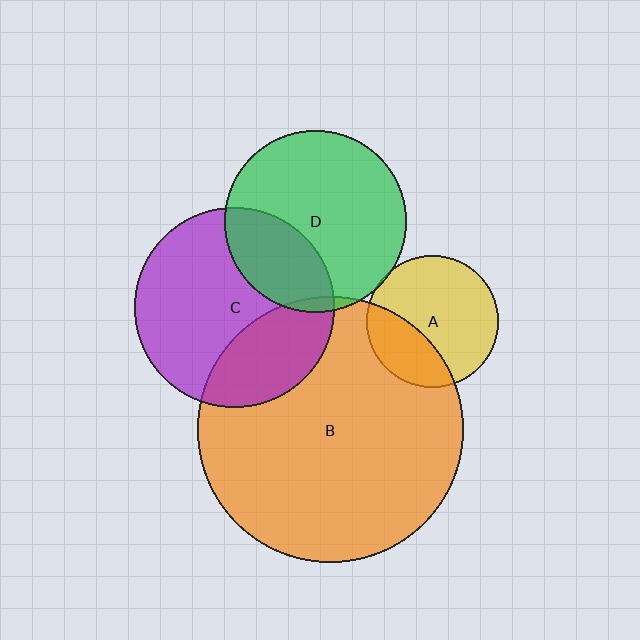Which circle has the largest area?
Circle B (orange).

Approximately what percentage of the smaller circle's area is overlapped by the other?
Approximately 30%.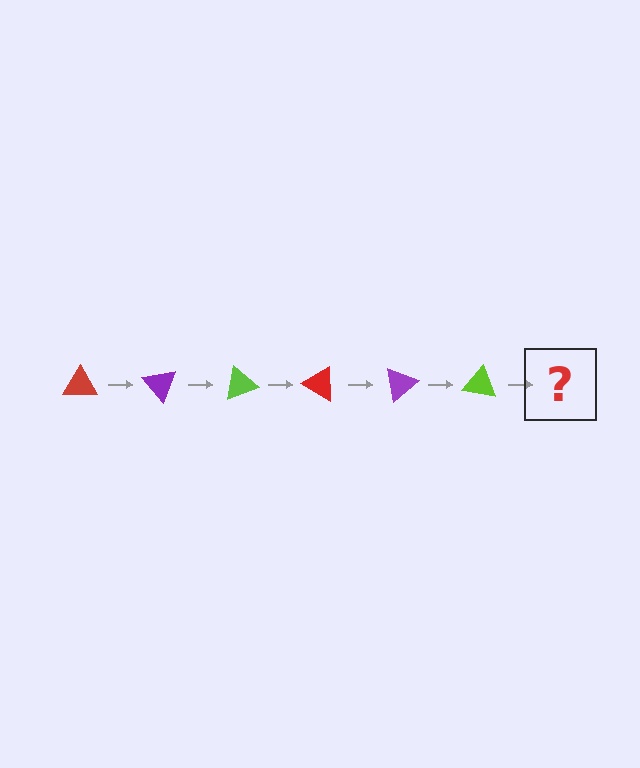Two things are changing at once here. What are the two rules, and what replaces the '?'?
The two rules are that it rotates 50 degrees each step and the color cycles through red, purple, and lime. The '?' should be a red triangle, rotated 300 degrees from the start.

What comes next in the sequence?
The next element should be a red triangle, rotated 300 degrees from the start.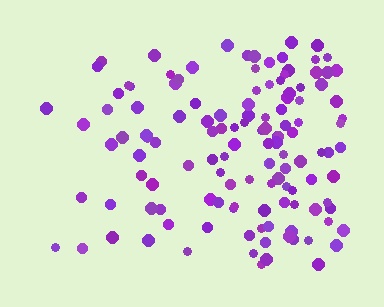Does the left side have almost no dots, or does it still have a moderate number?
Still a moderate number, just noticeably fewer than the right.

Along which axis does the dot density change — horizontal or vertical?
Horizontal.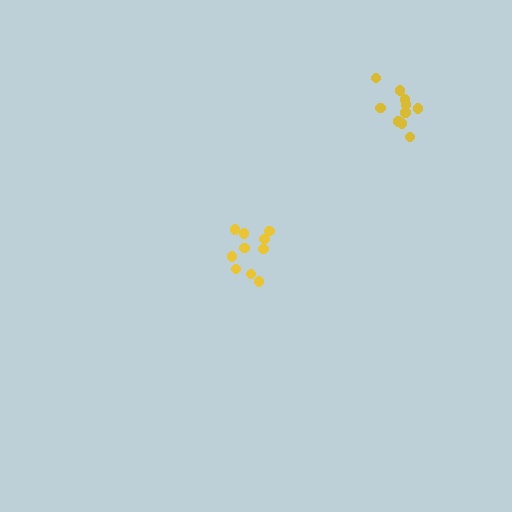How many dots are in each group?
Group 1: 10 dots, Group 2: 11 dots (21 total).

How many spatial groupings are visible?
There are 2 spatial groupings.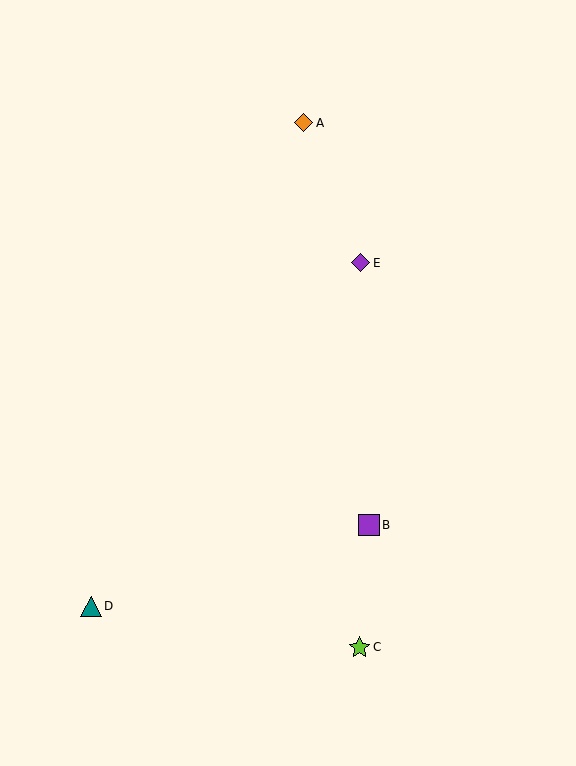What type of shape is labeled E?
Shape E is a purple diamond.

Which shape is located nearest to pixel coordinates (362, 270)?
The purple diamond (labeled E) at (361, 263) is nearest to that location.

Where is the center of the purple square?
The center of the purple square is at (369, 525).